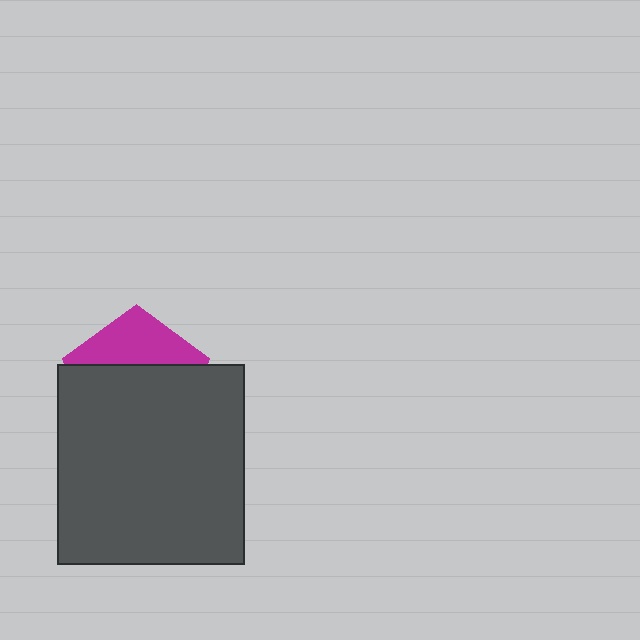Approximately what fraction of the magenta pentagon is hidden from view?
Roughly 67% of the magenta pentagon is hidden behind the dark gray rectangle.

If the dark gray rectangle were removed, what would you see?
You would see the complete magenta pentagon.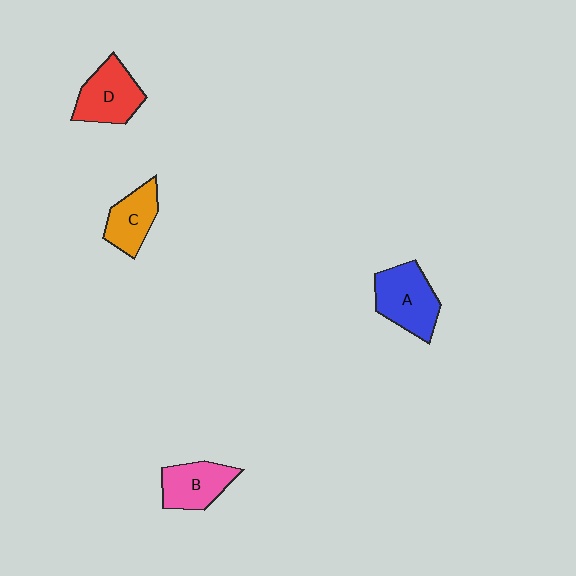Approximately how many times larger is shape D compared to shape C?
Approximately 1.2 times.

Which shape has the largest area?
Shape A (blue).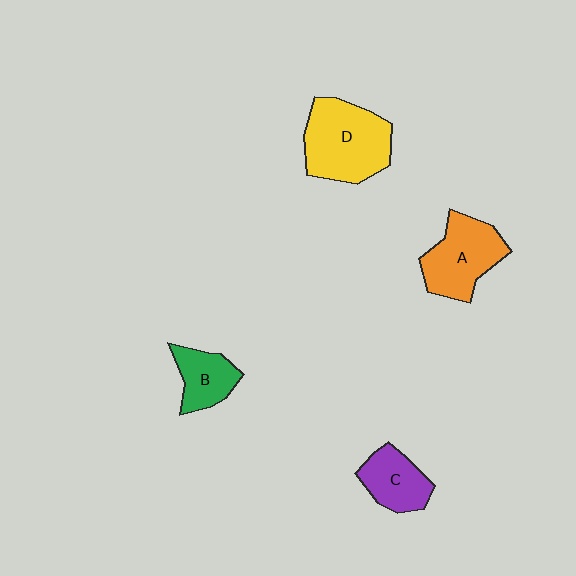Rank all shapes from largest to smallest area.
From largest to smallest: D (yellow), A (orange), C (purple), B (green).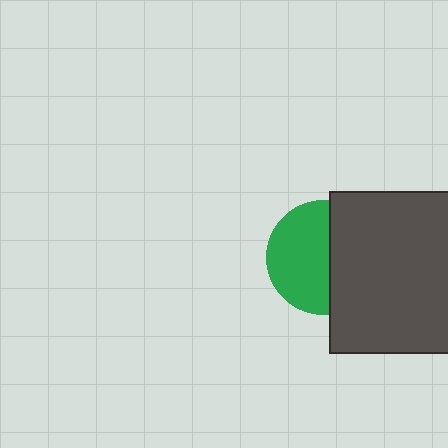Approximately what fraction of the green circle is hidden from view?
Roughly 44% of the green circle is hidden behind the dark gray square.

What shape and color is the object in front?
The object in front is a dark gray square.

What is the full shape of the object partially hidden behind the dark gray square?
The partially hidden object is a green circle.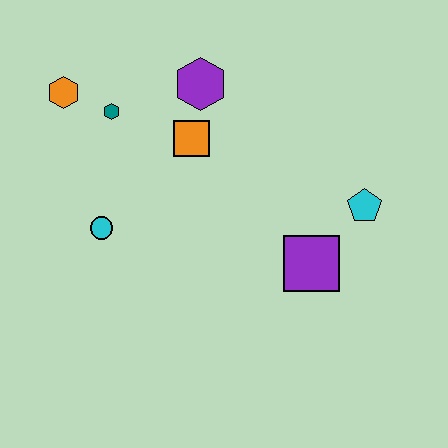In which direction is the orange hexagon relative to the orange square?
The orange hexagon is to the left of the orange square.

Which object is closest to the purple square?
The cyan pentagon is closest to the purple square.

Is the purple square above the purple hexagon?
No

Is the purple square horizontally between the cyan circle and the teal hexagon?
No